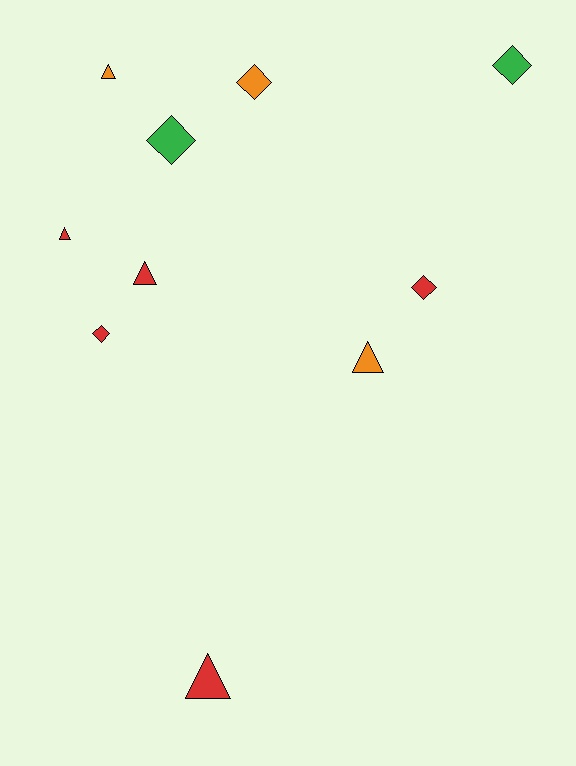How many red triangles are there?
There are 3 red triangles.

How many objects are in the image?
There are 10 objects.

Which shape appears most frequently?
Diamond, with 5 objects.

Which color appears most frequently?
Red, with 5 objects.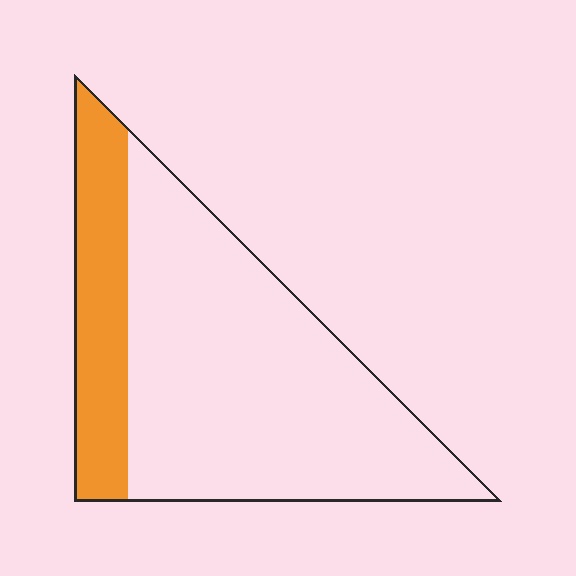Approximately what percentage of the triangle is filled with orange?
Approximately 25%.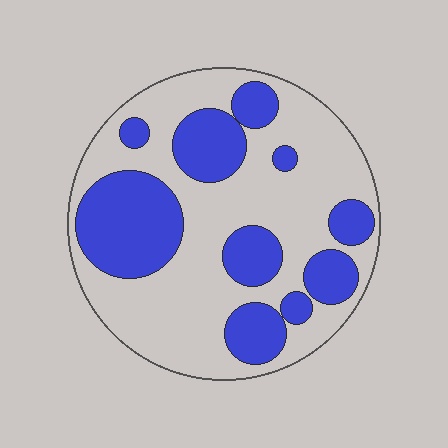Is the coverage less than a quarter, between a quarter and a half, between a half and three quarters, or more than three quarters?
Between a quarter and a half.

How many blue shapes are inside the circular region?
10.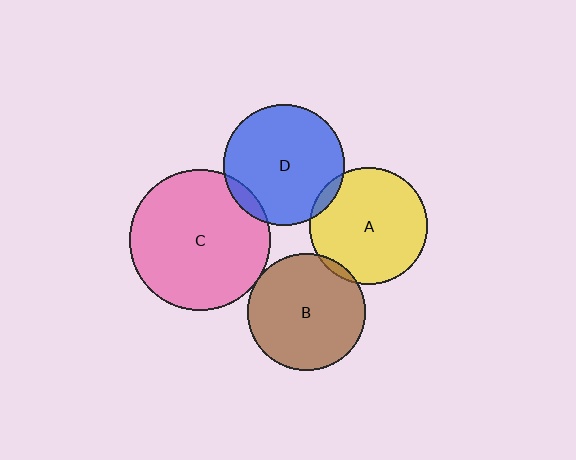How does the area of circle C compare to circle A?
Approximately 1.4 times.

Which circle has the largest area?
Circle C (pink).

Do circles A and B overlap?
Yes.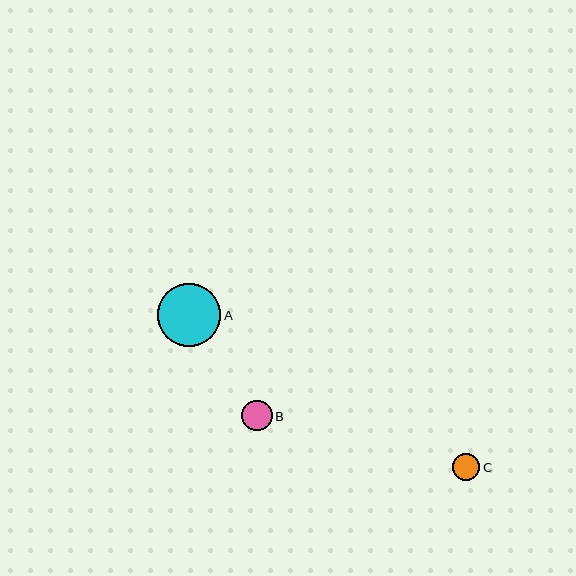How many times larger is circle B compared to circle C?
Circle B is approximately 1.1 times the size of circle C.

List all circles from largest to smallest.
From largest to smallest: A, B, C.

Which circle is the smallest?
Circle C is the smallest with a size of approximately 27 pixels.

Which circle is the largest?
Circle A is the largest with a size of approximately 63 pixels.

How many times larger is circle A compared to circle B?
Circle A is approximately 2.1 times the size of circle B.